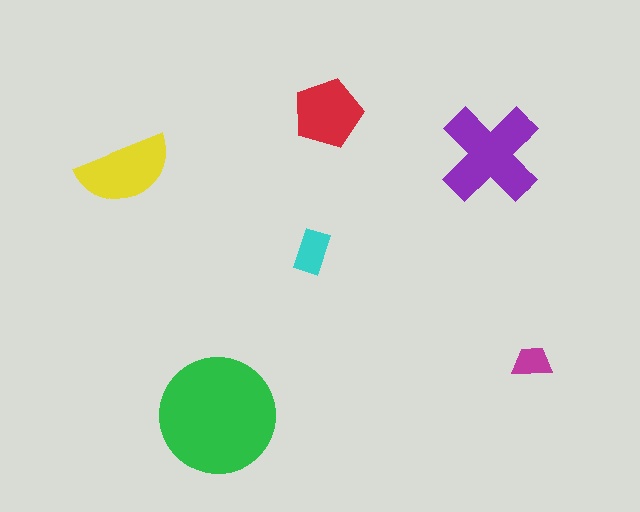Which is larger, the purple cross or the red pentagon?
The purple cross.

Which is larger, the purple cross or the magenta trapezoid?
The purple cross.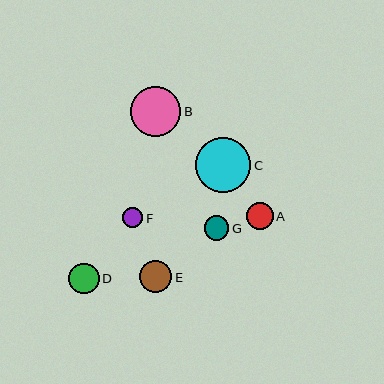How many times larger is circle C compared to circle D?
Circle C is approximately 1.8 times the size of circle D.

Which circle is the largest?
Circle C is the largest with a size of approximately 55 pixels.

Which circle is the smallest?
Circle F is the smallest with a size of approximately 20 pixels.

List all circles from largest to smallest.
From largest to smallest: C, B, E, D, A, G, F.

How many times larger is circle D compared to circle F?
Circle D is approximately 1.5 times the size of circle F.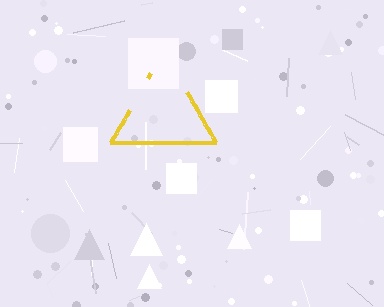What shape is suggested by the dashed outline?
The dashed outline suggests a triangle.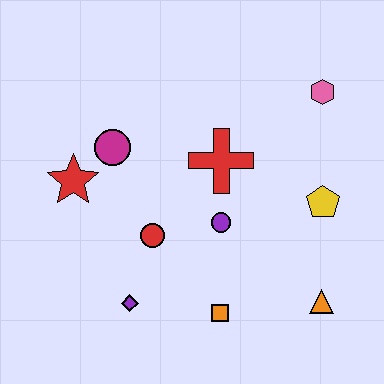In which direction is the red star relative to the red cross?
The red star is to the left of the red cross.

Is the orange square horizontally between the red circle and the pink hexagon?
Yes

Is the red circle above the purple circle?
No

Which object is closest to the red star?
The magenta circle is closest to the red star.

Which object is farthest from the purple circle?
The pink hexagon is farthest from the purple circle.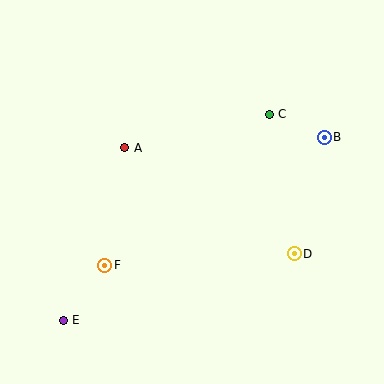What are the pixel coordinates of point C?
Point C is at (269, 114).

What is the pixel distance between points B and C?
The distance between B and C is 60 pixels.